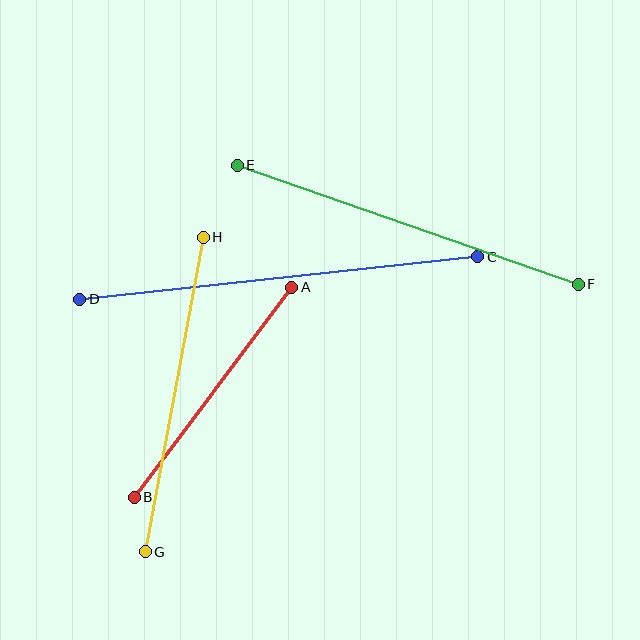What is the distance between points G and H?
The distance is approximately 320 pixels.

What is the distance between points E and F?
The distance is approximately 361 pixels.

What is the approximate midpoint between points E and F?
The midpoint is at approximately (408, 225) pixels.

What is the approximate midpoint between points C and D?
The midpoint is at approximately (279, 278) pixels.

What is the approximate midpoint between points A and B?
The midpoint is at approximately (213, 392) pixels.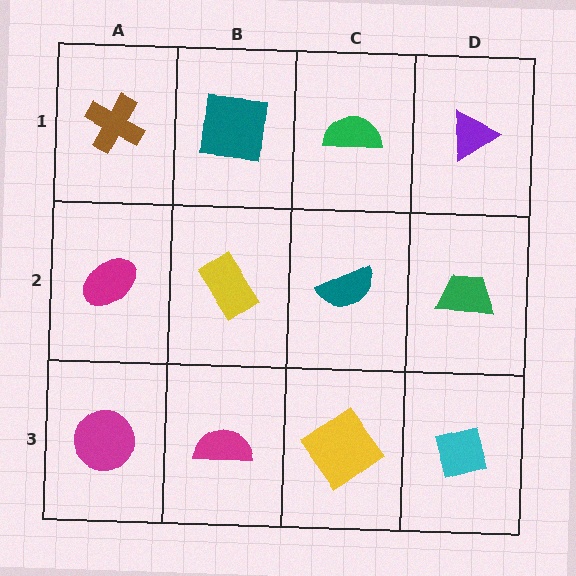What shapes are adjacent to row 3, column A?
A magenta ellipse (row 2, column A), a magenta semicircle (row 3, column B).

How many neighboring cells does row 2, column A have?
3.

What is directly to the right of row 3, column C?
A cyan square.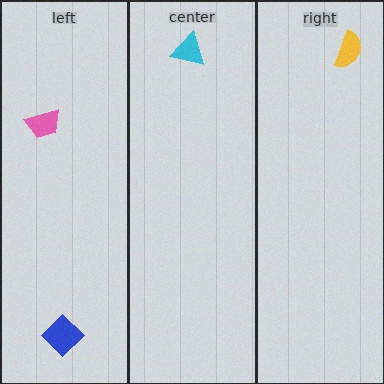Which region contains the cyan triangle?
The center region.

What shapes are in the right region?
The yellow semicircle.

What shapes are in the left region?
The blue diamond, the pink trapezoid.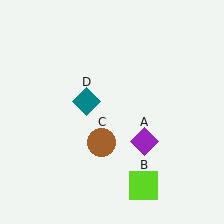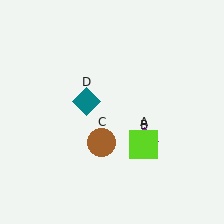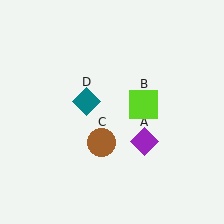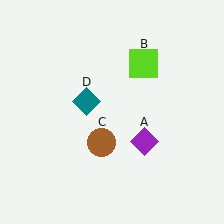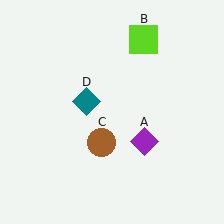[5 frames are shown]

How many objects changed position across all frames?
1 object changed position: lime square (object B).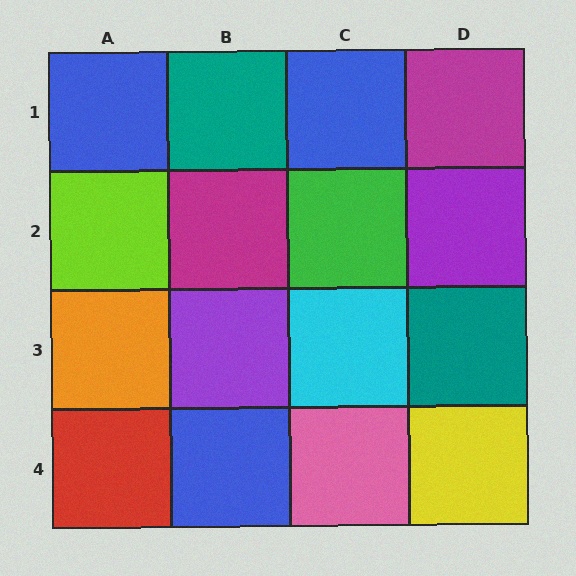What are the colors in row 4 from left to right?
Red, blue, pink, yellow.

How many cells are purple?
2 cells are purple.